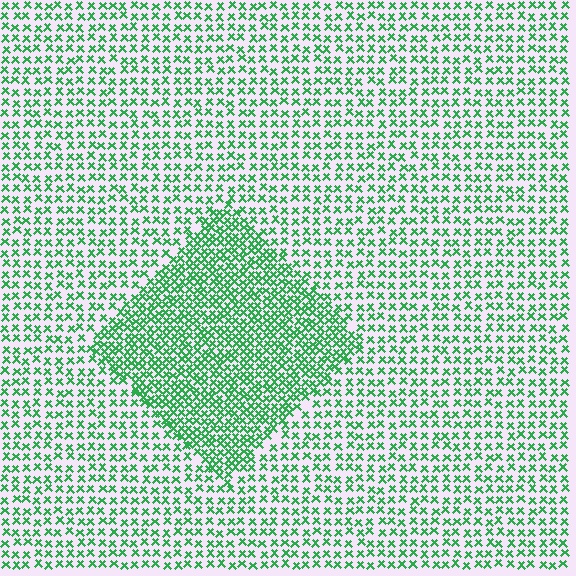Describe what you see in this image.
The image contains small green elements arranged at two different densities. A diamond-shaped region is visible where the elements are more densely packed than the surrounding area.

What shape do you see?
I see a diamond.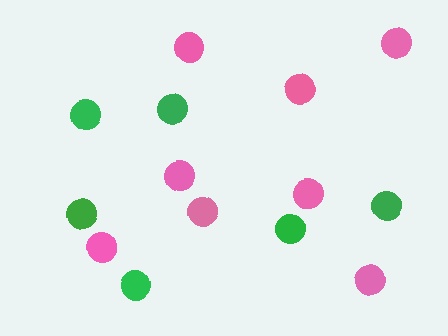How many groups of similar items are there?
There are 2 groups: one group of pink circles (8) and one group of green circles (6).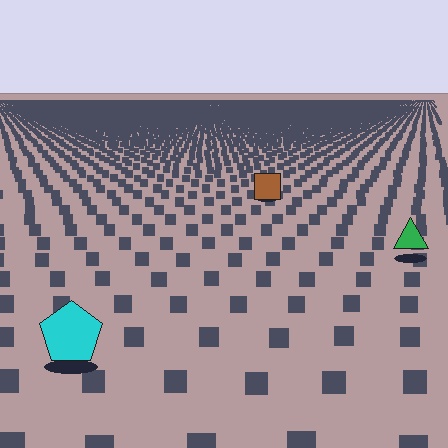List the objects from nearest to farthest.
From nearest to farthest: the cyan pentagon, the green triangle, the brown square.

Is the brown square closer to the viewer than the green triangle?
No. The green triangle is closer — you can tell from the texture gradient: the ground texture is coarser near it.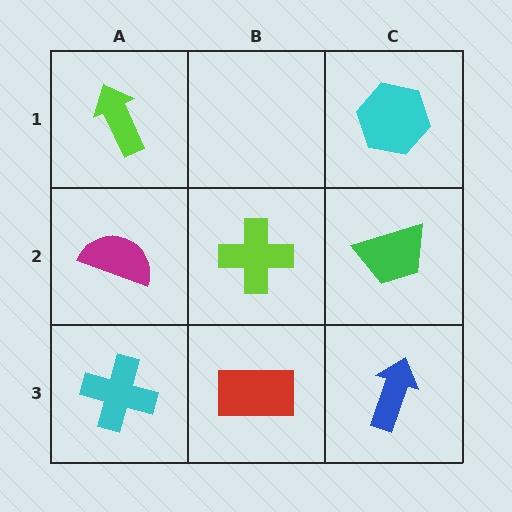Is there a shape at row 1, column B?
No, that cell is empty.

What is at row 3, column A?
A cyan cross.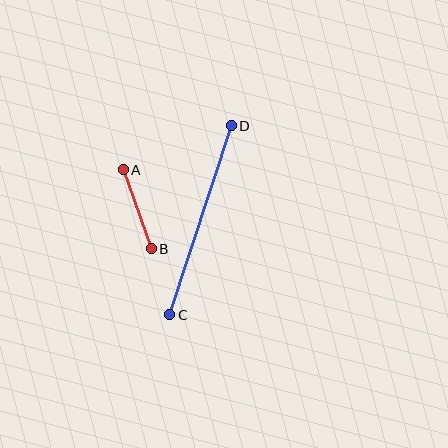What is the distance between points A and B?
The distance is approximately 84 pixels.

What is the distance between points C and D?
The distance is approximately 199 pixels.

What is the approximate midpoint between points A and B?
The midpoint is at approximately (137, 209) pixels.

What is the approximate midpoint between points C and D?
The midpoint is at approximately (201, 220) pixels.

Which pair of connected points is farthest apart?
Points C and D are farthest apart.